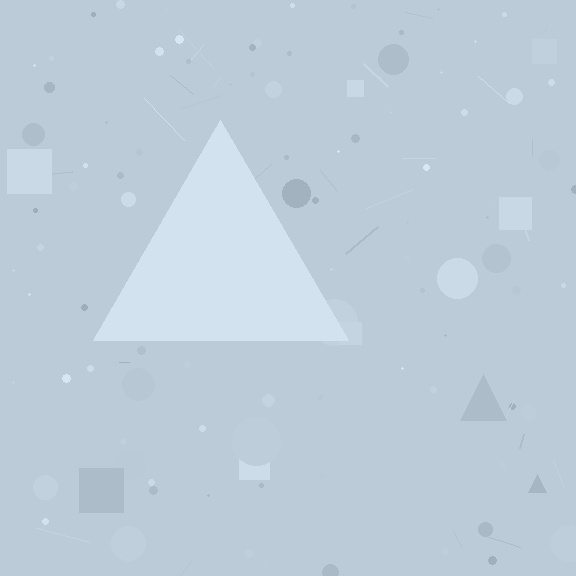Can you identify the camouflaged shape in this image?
The camouflaged shape is a triangle.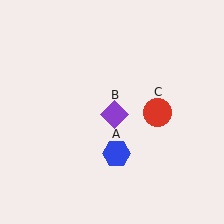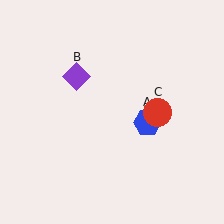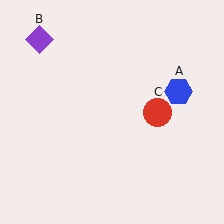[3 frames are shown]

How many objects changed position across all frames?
2 objects changed position: blue hexagon (object A), purple diamond (object B).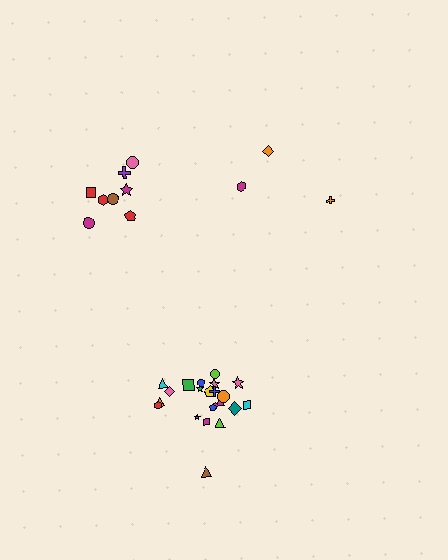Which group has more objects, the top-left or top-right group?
The top-left group.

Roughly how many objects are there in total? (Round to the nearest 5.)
Roughly 35 objects in total.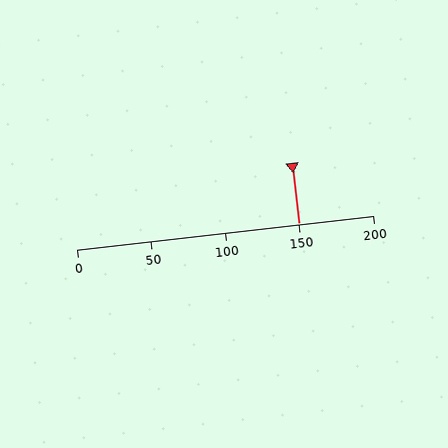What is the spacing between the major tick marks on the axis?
The major ticks are spaced 50 apart.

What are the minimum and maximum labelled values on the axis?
The axis runs from 0 to 200.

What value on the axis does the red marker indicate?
The marker indicates approximately 150.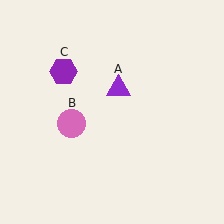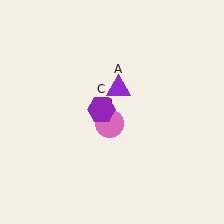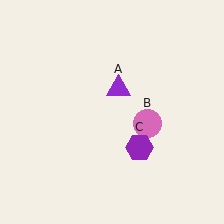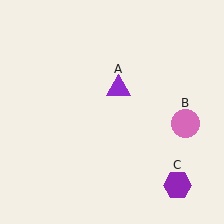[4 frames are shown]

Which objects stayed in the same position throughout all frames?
Purple triangle (object A) remained stationary.